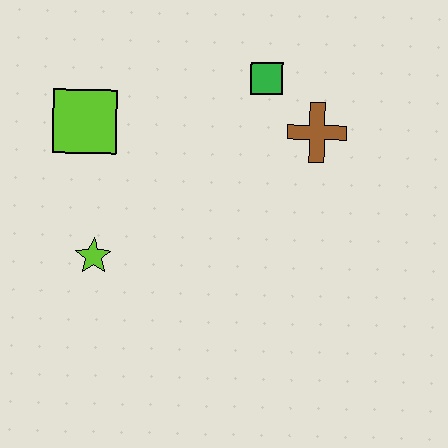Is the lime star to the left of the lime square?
No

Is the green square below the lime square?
No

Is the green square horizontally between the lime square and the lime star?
No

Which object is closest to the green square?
The brown cross is closest to the green square.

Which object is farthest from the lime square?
The brown cross is farthest from the lime square.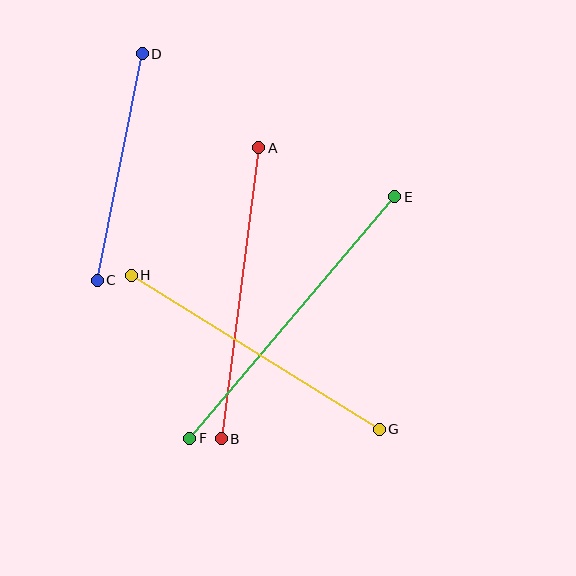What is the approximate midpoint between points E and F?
The midpoint is at approximately (292, 318) pixels.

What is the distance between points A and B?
The distance is approximately 294 pixels.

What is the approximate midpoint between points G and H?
The midpoint is at approximately (255, 352) pixels.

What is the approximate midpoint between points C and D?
The midpoint is at approximately (120, 167) pixels.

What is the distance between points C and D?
The distance is approximately 231 pixels.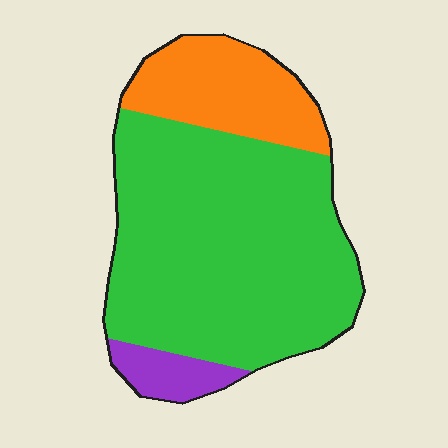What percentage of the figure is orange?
Orange covers around 20% of the figure.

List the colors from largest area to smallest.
From largest to smallest: green, orange, purple.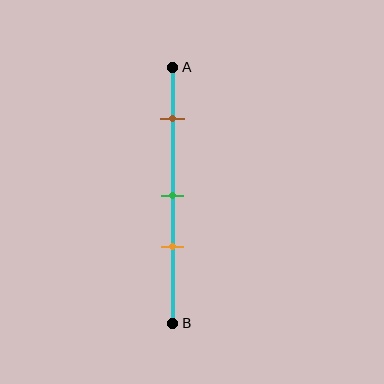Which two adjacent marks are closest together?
The green and orange marks are the closest adjacent pair.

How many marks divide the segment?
There are 3 marks dividing the segment.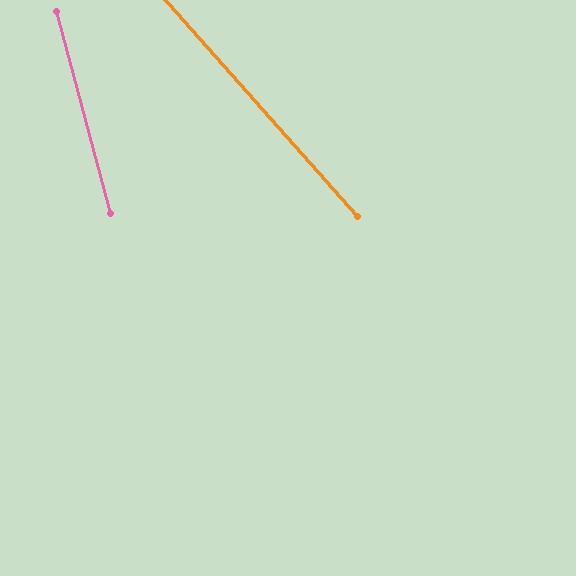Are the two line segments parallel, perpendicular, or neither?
Neither parallel nor perpendicular — they differ by about 26°.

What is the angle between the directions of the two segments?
Approximately 26 degrees.